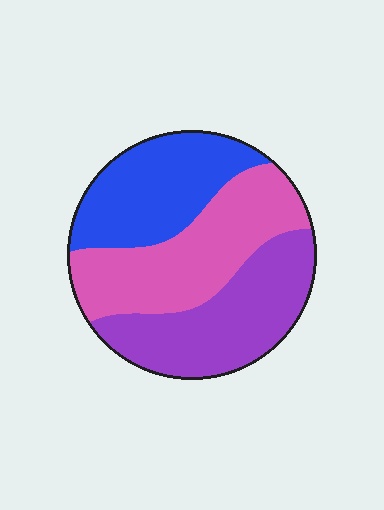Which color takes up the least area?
Blue, at roughly 30%.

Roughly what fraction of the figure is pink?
Pink covers about 35% of the figure.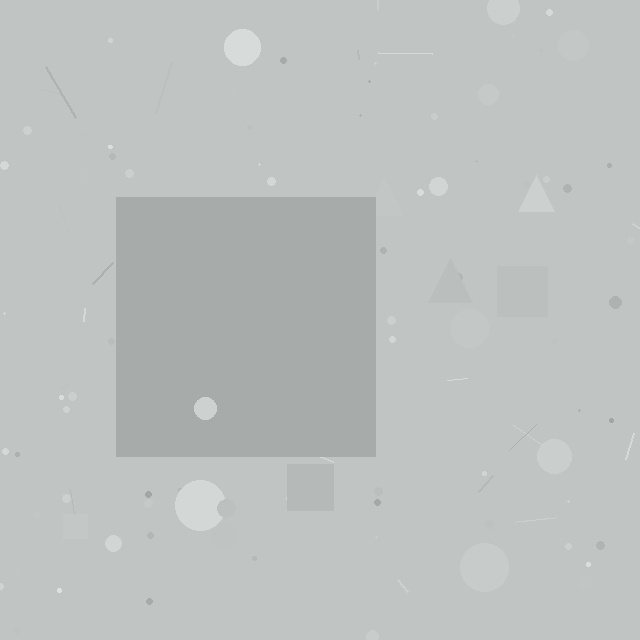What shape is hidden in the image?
A square is hidden in the image.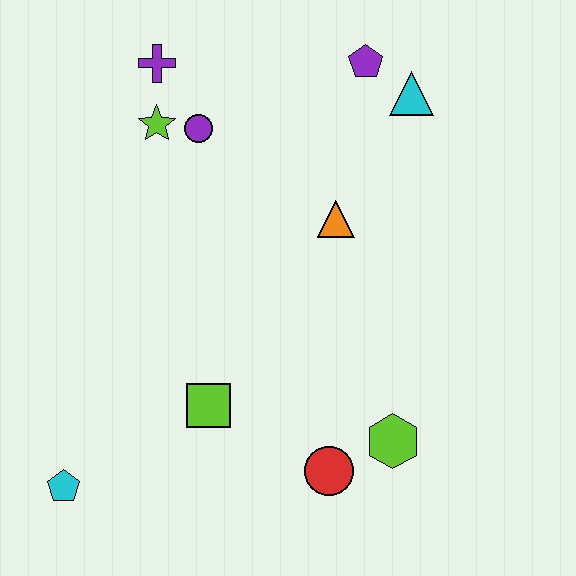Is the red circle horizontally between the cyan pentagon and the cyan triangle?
Yes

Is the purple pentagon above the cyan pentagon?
Yes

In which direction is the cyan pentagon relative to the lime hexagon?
The cyan pentagon is to the left of the lime hexagon.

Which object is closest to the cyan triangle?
The purple pentagon is closest to the cyan triangle.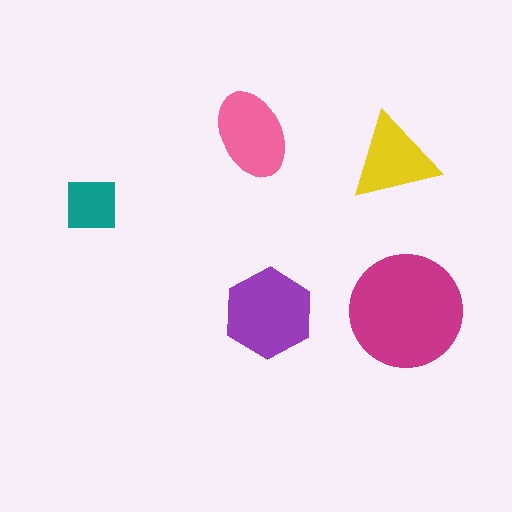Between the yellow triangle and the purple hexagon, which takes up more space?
The purple hexagon.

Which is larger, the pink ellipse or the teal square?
The pink ellipse.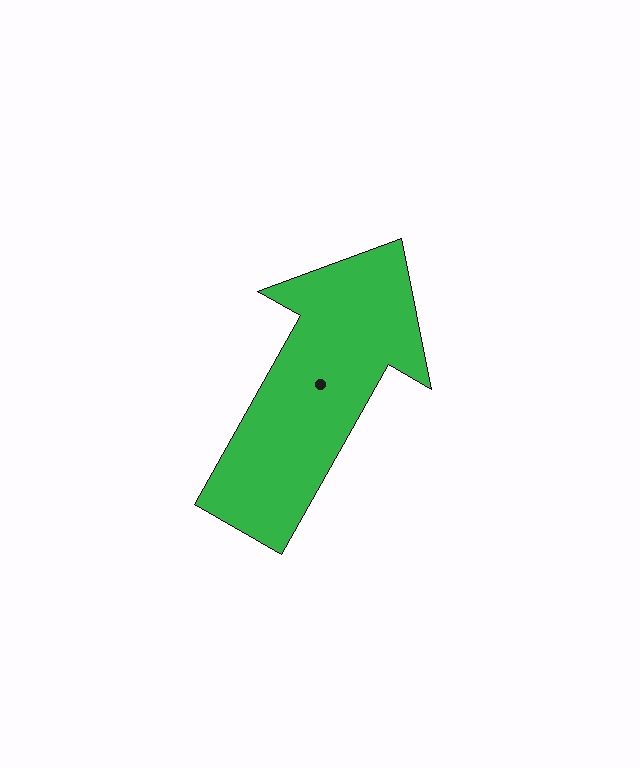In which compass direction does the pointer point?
Northeast.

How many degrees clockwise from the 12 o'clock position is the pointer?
Approximately 29 degrees.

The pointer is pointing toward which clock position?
Roughly 1 o'clock.